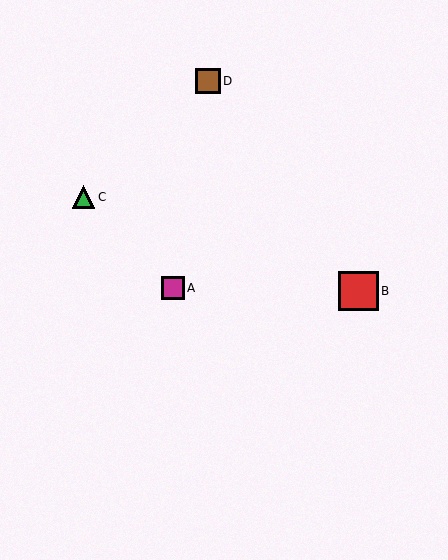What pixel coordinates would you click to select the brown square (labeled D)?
Click at (208, 81) to select the brown square D.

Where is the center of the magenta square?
The center of the magenta square is at (173, 288).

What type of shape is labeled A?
Shape A is a magenta square.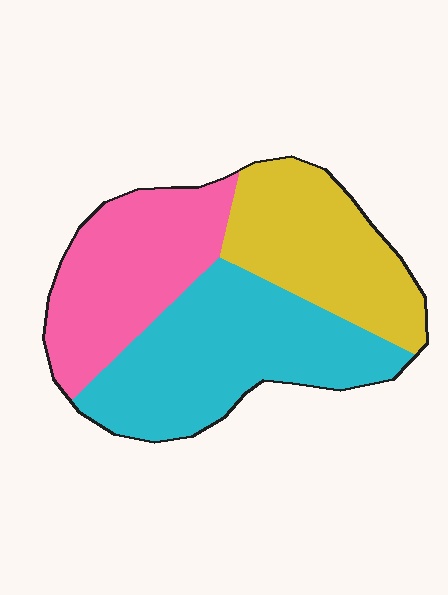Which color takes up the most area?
Cyan, at roughly 40%.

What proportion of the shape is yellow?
Yellow takes up between a sixth and a third of the shape.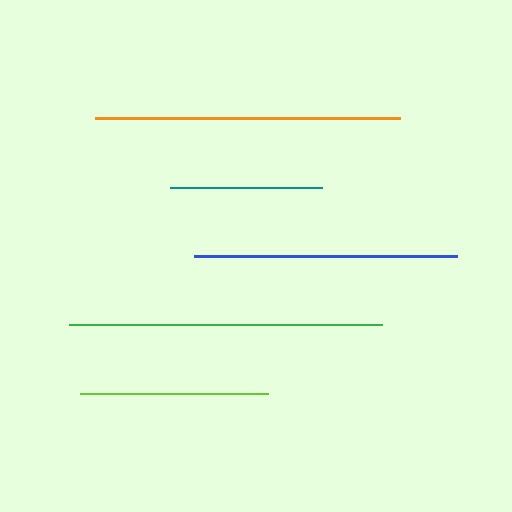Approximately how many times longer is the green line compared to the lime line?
The green line is approximately 1.7 times the length of the lime line.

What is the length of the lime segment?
The lime segment is approximately 188 pixels long.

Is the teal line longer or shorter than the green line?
The green line is longer than the teal line.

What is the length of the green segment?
The green segment is approximately 313 pixels long.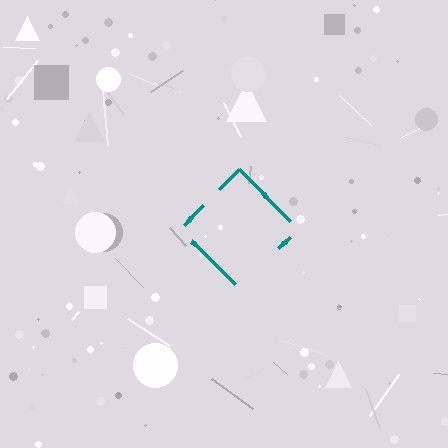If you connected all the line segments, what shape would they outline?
They would outline a diamond.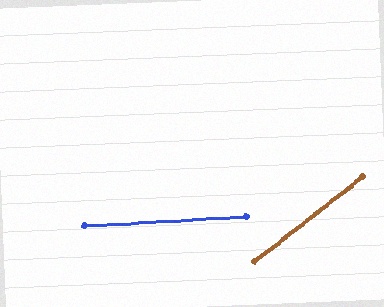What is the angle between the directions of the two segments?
Approximately 34 degrees.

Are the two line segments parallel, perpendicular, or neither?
Neither parallel nor perpendicular — they differ by about 34°.